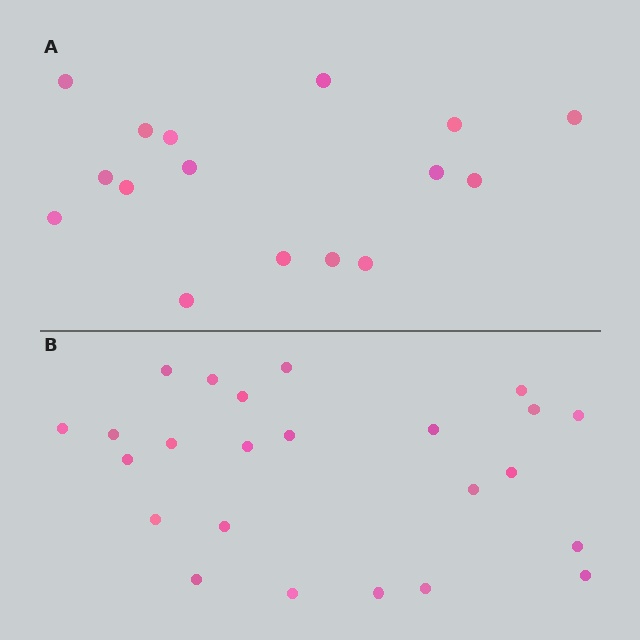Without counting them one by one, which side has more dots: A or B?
Region B (the bottom region) has more dots.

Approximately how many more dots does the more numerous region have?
Region B has roughly 8 or so more dots than region A.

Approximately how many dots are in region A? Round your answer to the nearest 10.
About 20 dots. (The exact count is 16, which rounds to 20.)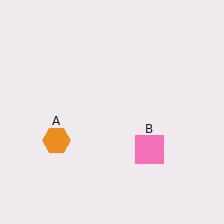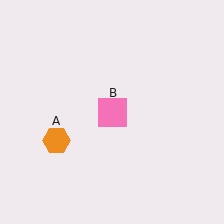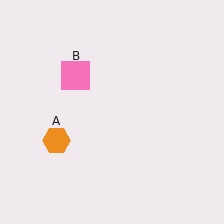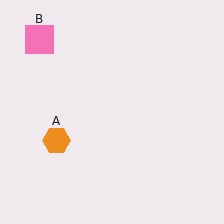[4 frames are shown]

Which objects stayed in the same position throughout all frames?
Orange hexagon (object A) remained stationary.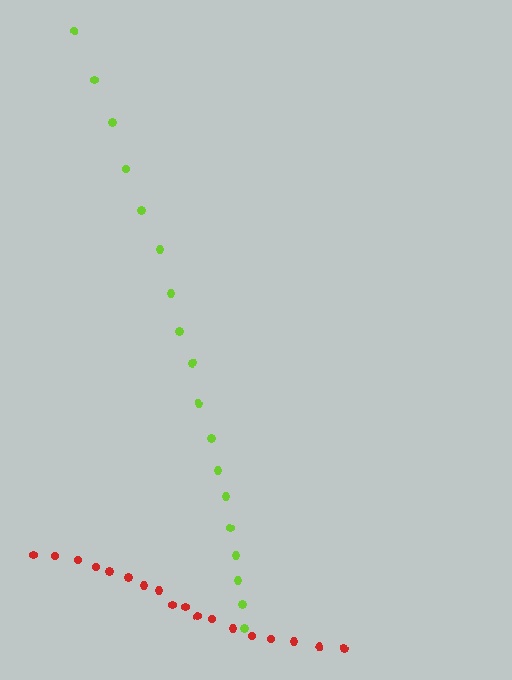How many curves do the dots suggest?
There are 2 distinct paths.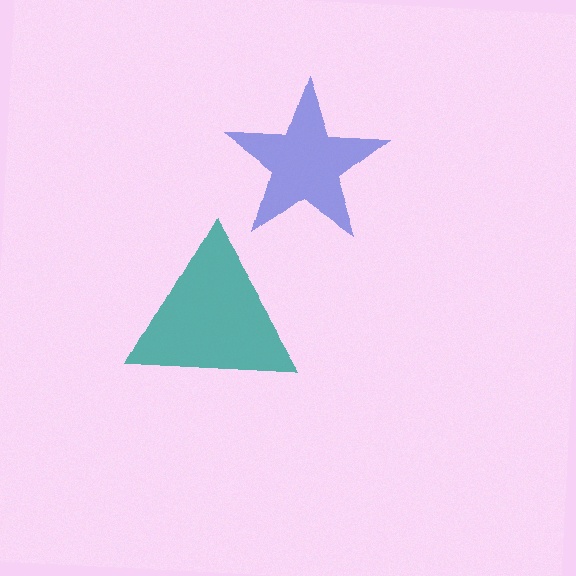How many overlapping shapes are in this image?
There are 2 overlapping shapes in the image.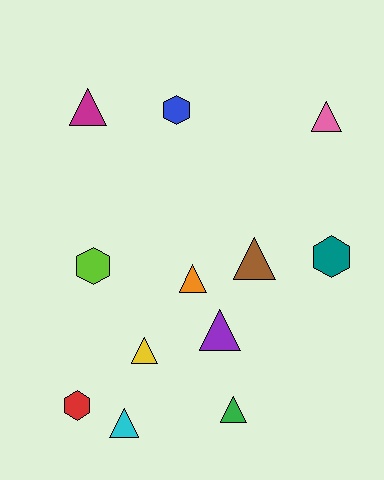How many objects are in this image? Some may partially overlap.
There are 12 objects.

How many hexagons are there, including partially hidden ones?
There are 4 hexagons.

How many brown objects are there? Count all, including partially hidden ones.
There is 1 brown object.